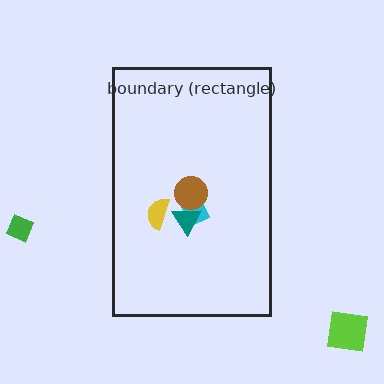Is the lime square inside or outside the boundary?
Outside.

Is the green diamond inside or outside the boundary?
Outside.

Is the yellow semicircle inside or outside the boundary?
Inside.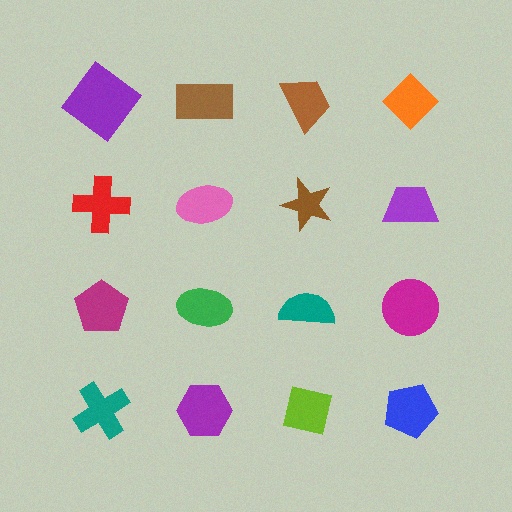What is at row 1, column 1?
A purple diamond.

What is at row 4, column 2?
A purple hexagon.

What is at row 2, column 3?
A brown star.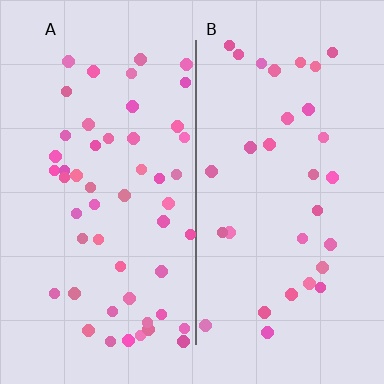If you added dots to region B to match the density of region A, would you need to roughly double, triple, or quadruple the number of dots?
Approximately double.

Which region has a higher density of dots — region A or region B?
A (the left).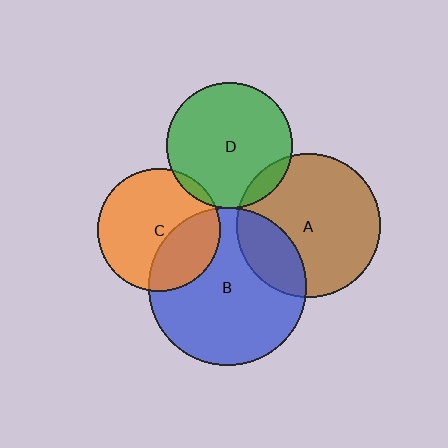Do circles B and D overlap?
Yes.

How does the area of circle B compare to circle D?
Approximately 1.6 times.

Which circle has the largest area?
Circle B (blue).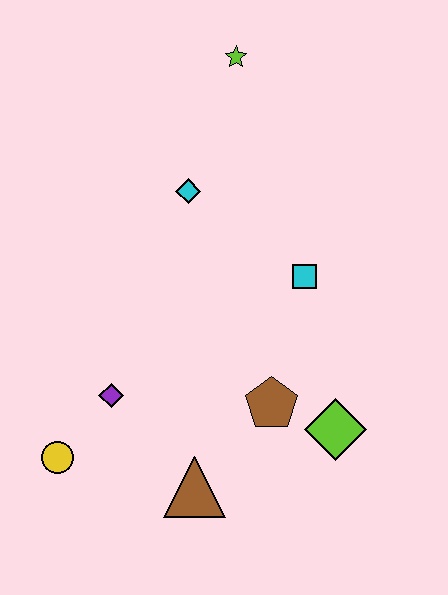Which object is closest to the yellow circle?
The purple diamond is closest to the yellow circle.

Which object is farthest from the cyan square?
The yellow circle is farthest from the cyan square.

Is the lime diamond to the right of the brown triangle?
Yes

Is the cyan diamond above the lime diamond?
Yes